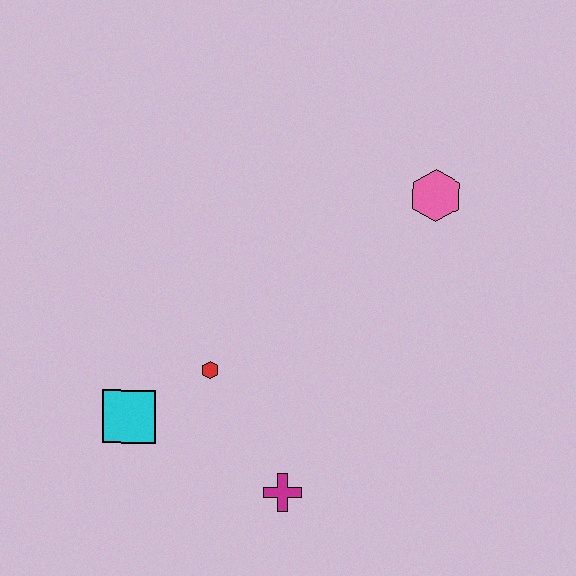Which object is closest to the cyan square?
The red hexagon is closest to the cyan square.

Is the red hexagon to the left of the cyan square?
No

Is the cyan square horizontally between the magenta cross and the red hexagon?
No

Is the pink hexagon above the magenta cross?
Yes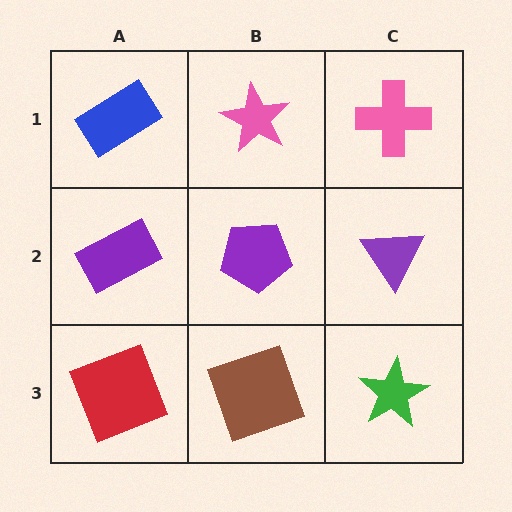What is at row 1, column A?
A blue rectangle.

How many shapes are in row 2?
3 shapes.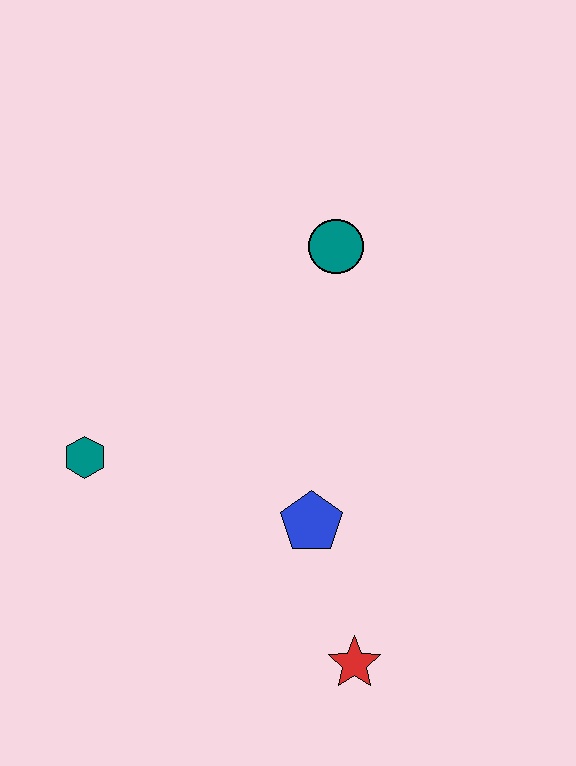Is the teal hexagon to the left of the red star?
Yes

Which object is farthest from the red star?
The teal circle is farthest from the red star.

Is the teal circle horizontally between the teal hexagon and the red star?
Yes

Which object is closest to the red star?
The blue pentagon is closest to the red star.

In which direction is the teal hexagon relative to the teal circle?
The teal hexagon is to the left of the teal circle.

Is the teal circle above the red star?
Yes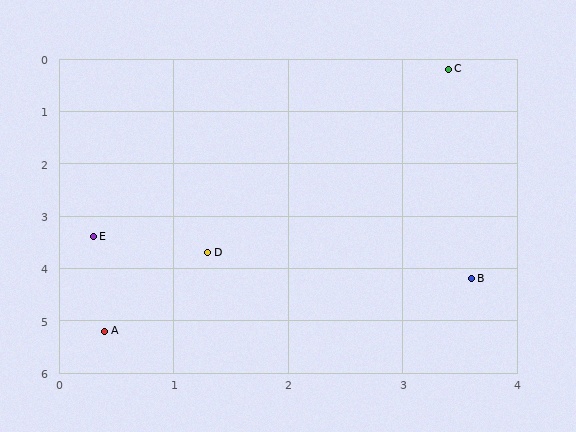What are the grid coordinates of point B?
Point B is at approximately (3.6, 4.2).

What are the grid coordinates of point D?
Point D is at approximately (1.3, 3.7).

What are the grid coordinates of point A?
Point A is at approximately (0.4, 5.2).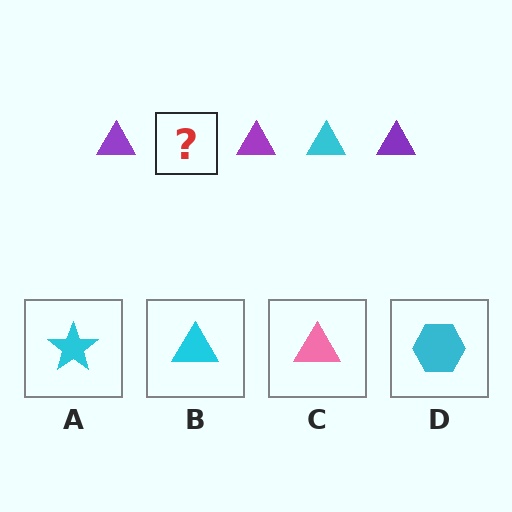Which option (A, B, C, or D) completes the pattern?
B.